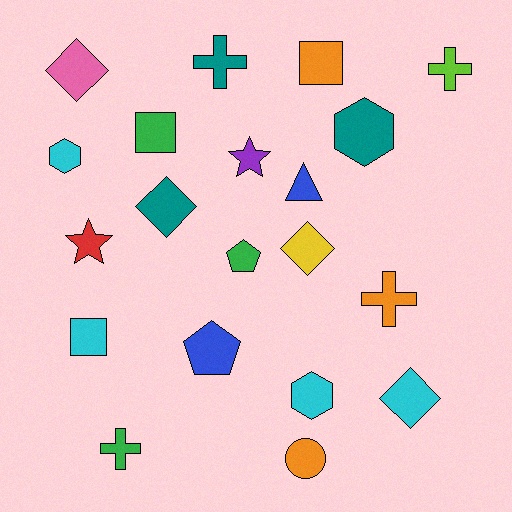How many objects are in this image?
There are 20 objects.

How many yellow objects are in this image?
There is 1 yellow object.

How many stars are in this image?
There are 2 stars.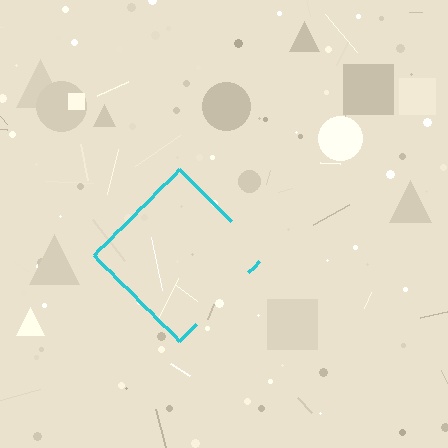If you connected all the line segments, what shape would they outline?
They would outline a diamond.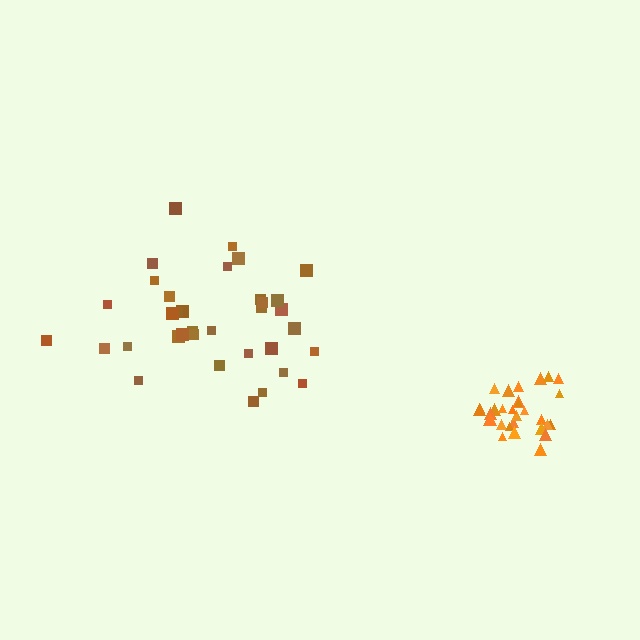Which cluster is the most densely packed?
Orange.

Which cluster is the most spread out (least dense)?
Brown.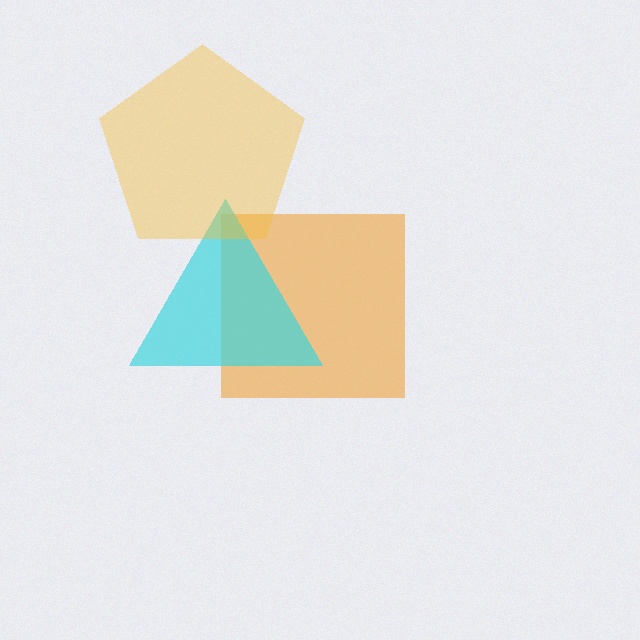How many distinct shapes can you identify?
There are 3 distinct shapes: an orange square, a cyan triangle, a yellow pentagon.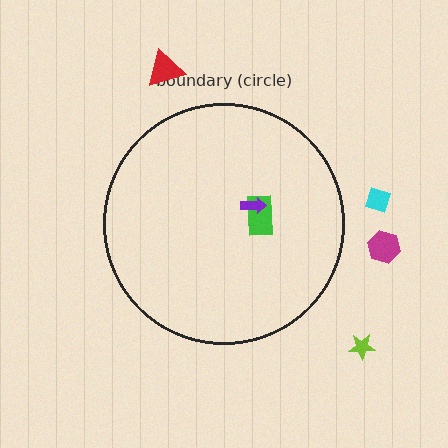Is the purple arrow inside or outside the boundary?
Inside.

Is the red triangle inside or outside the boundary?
Outside.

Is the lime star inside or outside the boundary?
Outside.